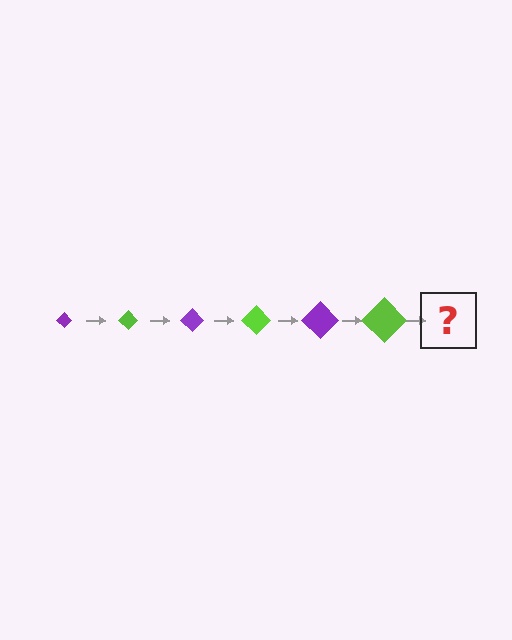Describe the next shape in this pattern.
It should be a purple diamond, larger than the previous one.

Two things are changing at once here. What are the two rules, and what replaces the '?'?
The two rules are that the diamond grows larger each step and the color cycles through purple and lime. The '?' should be a purple diamond, larger than the previous one.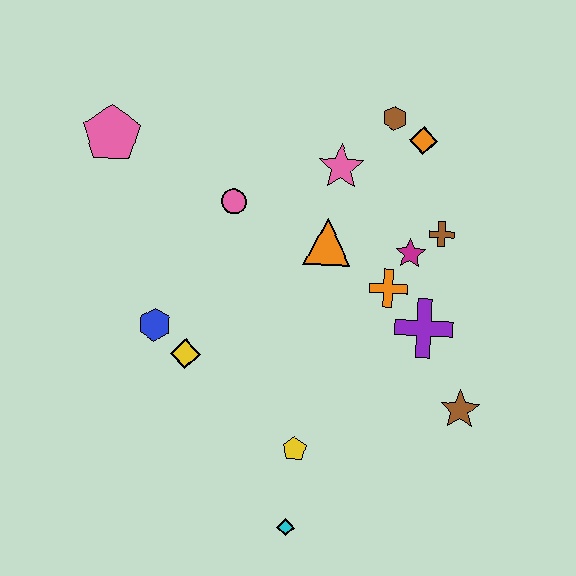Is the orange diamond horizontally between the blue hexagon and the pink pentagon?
No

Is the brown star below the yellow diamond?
Yes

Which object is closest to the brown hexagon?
The orange diamond is closest to the brown hexagon.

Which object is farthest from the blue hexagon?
The orange diamond is farthest from the blue hexagon.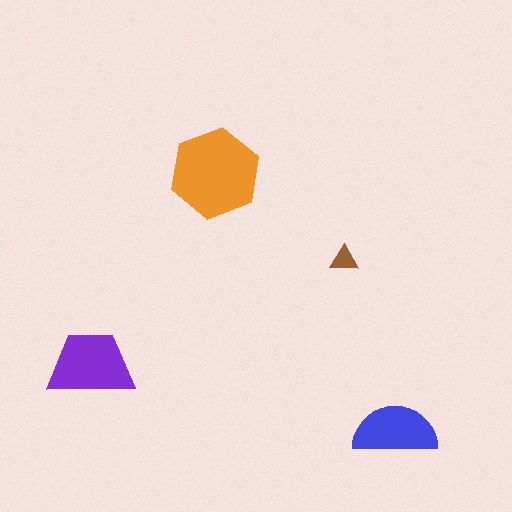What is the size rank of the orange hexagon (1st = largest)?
1st.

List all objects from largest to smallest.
The orange hexagon, the purple trapezoid, the blue semicircle, the brown triangle.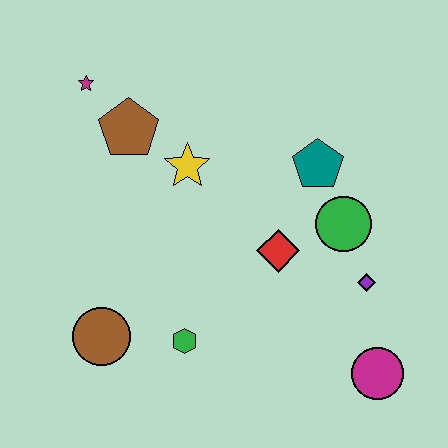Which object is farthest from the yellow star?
The magenta circle is farthest from the yellow star.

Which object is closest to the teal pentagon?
The green circle is closest to the teal pentagon.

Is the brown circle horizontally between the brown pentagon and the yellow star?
No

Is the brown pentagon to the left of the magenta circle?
Yes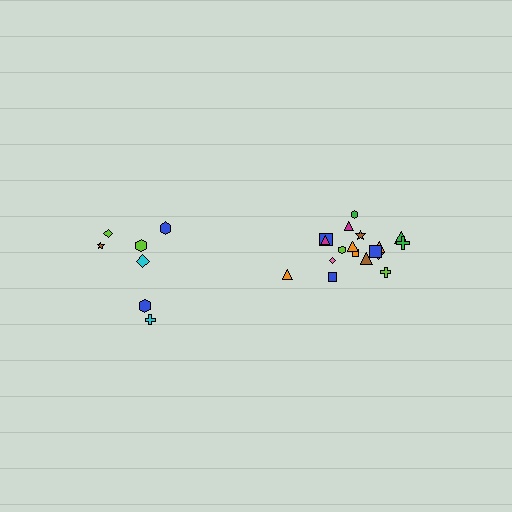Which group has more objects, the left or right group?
The right group.